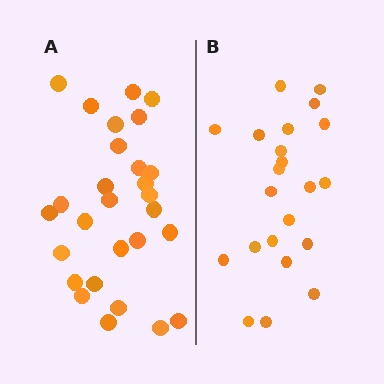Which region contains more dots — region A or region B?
Region A (the left region) has more dots.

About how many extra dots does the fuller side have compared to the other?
Region A has about 6 more dots than region B.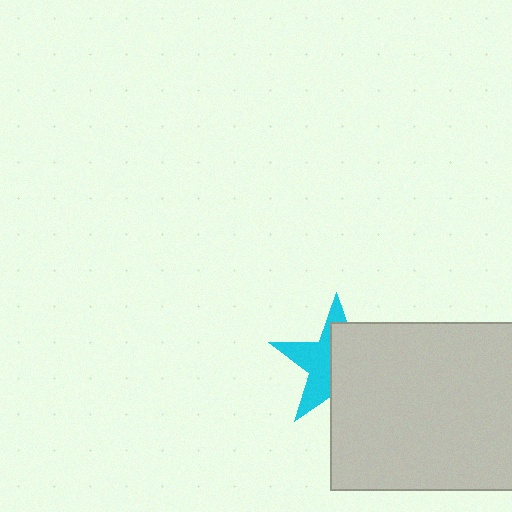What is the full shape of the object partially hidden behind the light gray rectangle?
The partially hidden object is a cyan star.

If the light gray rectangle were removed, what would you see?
You would see the complete cyan star.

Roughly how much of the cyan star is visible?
A small part of it is visible (roughly 44%).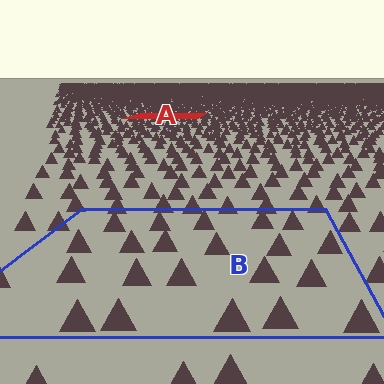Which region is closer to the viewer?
Region B is closer. The texture elements there are larger and more spread out.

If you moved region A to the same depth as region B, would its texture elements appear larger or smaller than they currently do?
They would appear larger. At a closer depth, the same texture elements are projected at a bigger on-screen size.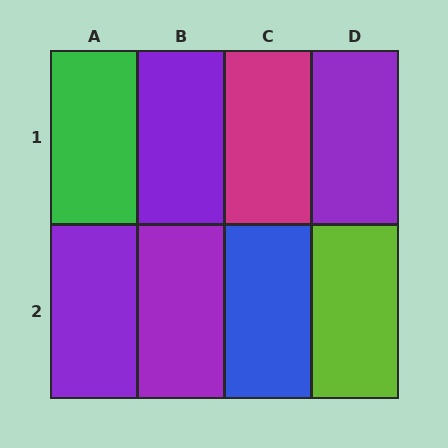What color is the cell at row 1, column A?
Green.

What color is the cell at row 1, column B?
Purple.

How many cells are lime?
1 cell is lime.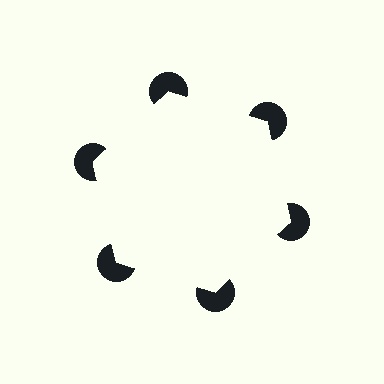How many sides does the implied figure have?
6 sides.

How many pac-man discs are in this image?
There are 6 — one at each vertex of the illusory hexagon.